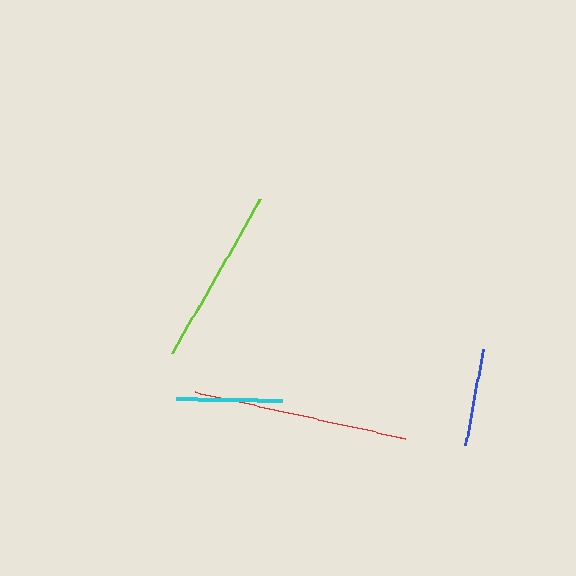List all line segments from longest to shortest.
From longest to shortest: red, lime, cyan, blue.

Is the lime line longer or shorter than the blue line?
The lime line is longer than the blue line.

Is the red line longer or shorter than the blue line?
The red line is longer than the blue line.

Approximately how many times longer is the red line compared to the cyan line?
The red line is approximately 2.0 times the length of the cyan line.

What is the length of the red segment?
The red segment is approximately 215 pixels long.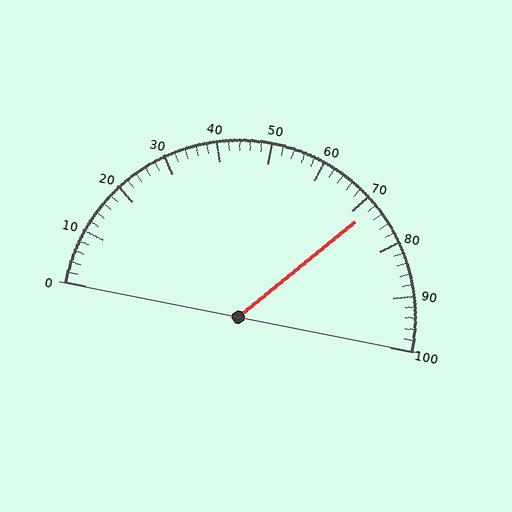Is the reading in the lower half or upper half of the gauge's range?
The reading is in the upper half of the range (0 to 100).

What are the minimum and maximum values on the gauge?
The gauge ranges from 0 to 100.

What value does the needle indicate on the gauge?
The needle indicates approximately 72.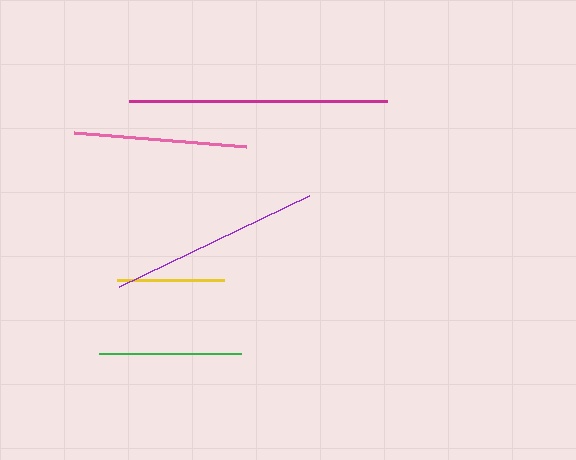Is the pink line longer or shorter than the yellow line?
The pink line is longer than the yellow line.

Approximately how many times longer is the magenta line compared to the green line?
The magenta line is approximately 1.8 times the length of the green line.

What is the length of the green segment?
The green segment is approximately 142 pixels long.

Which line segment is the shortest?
The yellow line is the shortest at approximately 107 pixels.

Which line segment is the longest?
The magenta line is the longest at approximately 258 pixels.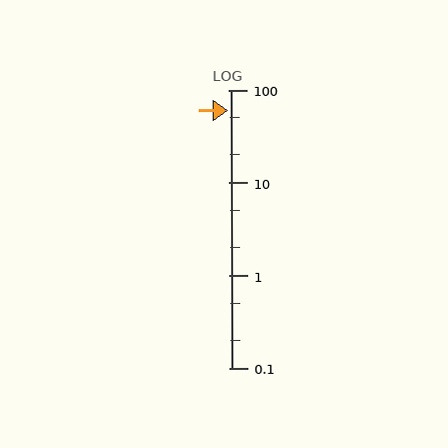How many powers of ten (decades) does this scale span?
The scale spans 3 decades, from 0.1 to 100.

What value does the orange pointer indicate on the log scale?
The pointer indicates approximately 60.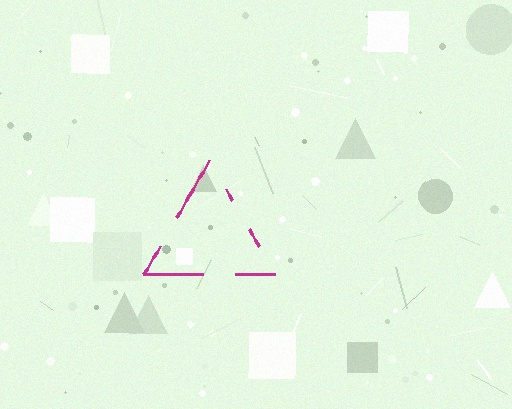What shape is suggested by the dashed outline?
The dashed outline suggests a triangle.